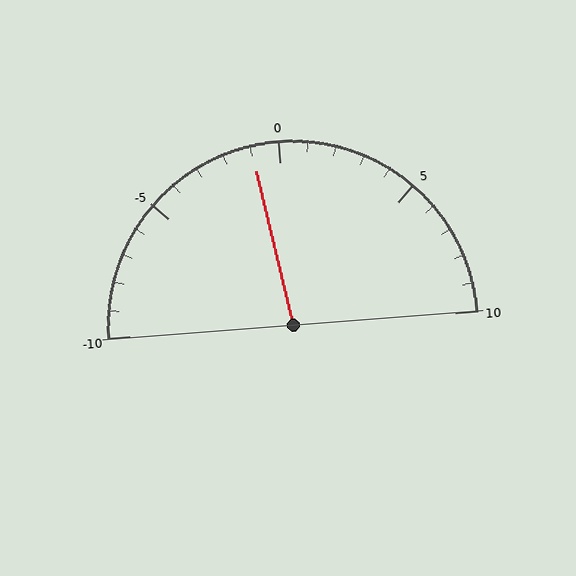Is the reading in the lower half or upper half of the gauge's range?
The reading is in the lower half of the range (-10 to 10).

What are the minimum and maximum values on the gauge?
The gauge ranges from -10 to 10.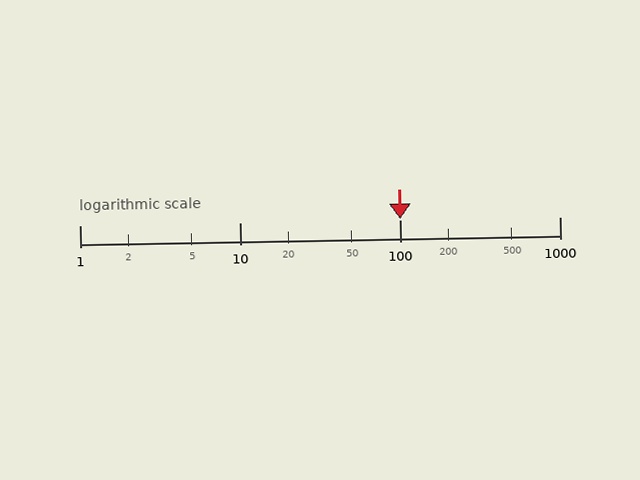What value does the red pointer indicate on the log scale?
The pointer indicates approximately 100.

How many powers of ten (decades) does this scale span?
The scale spans 3 decades, from 1 to 1000.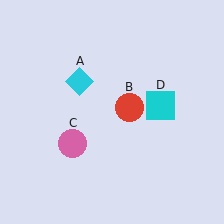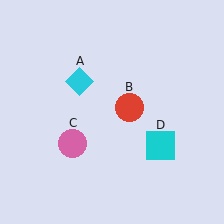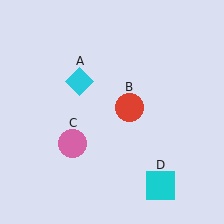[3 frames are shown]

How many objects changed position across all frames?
1 object changed position: cyan square (object D).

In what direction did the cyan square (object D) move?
The cyan square (object D) moved down.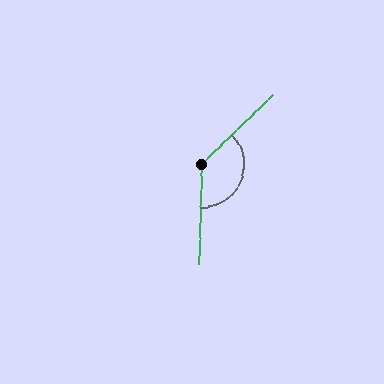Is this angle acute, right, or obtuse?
It is obtuse.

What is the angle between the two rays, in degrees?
Approximately 135 degrees.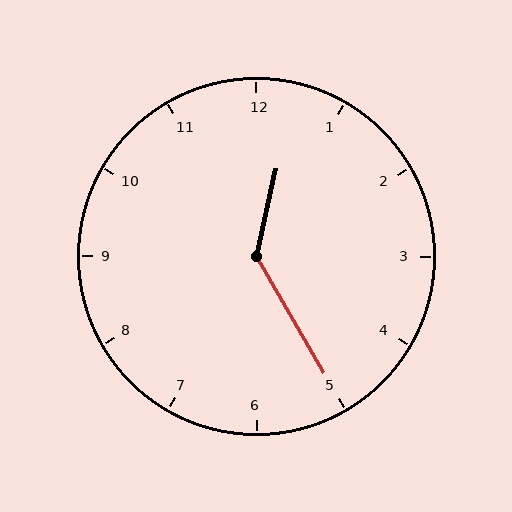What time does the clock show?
12:25.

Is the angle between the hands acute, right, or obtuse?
It is obtuse.